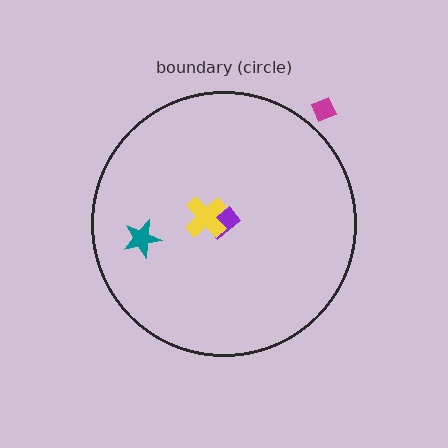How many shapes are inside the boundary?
3 inside, 1 outside.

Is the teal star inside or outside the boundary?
Inside.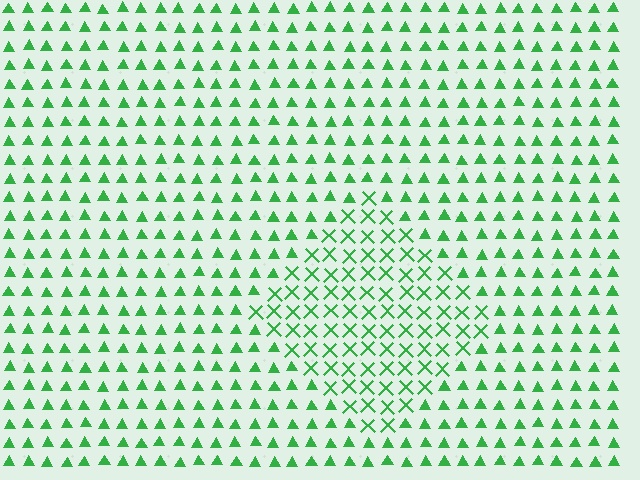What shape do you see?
I see a diamond.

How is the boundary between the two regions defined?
The boundary is defined by a change in element shape: X marks inside vs. triangles outside. All elements share the same color and spacing.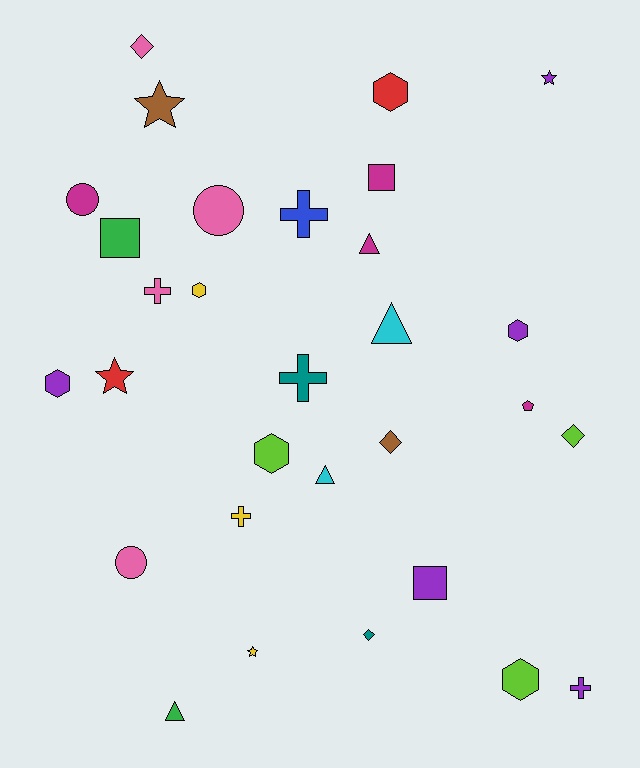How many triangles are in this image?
There are 4 triangles.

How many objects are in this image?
There are 30 objects.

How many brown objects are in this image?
There are 2 brown objects.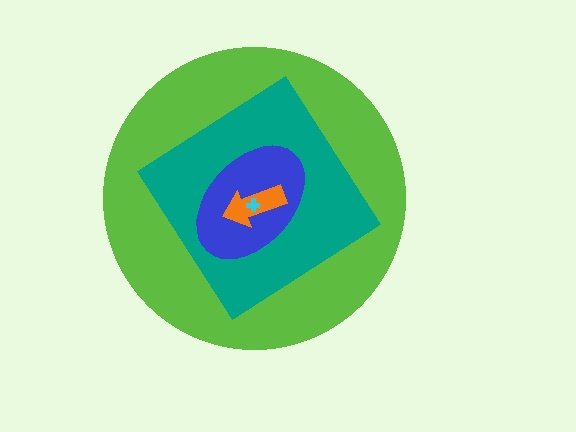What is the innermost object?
The cyan cross.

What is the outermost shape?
The lime circle.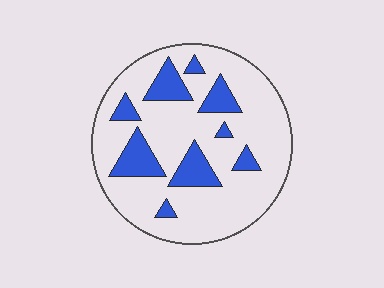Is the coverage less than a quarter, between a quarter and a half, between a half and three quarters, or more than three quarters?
Less than a quarter.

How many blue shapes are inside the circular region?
9.